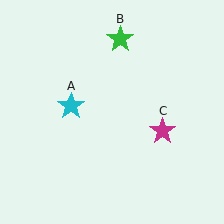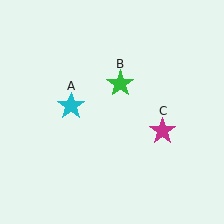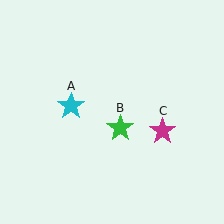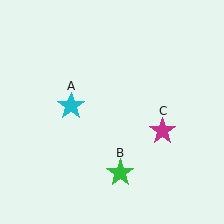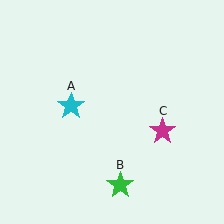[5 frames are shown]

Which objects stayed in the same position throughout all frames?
Cyan star (object A) and magenta star (object C) remained stationary.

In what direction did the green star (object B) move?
The green star (object B) moved down.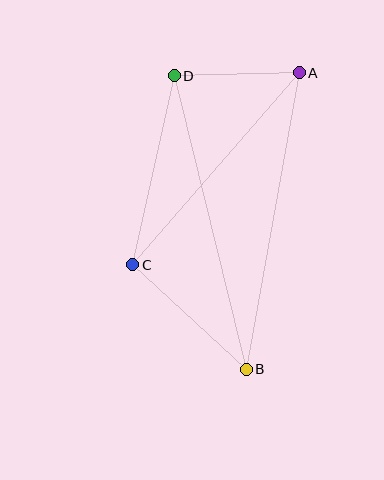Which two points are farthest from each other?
Points B and D are farthest from each other.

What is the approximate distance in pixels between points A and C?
The distance between A and C is approximately 254 pixels.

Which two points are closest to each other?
Points A and D are closest to each other.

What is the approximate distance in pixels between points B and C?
The distance between B and C is approximately 154 pixels.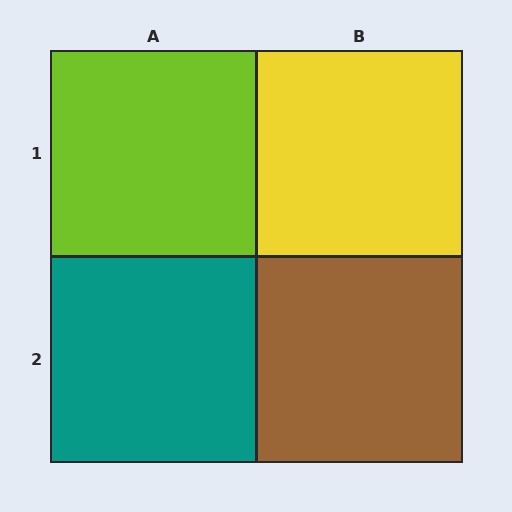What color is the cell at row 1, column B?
Yellow.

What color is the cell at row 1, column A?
Lime.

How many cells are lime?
1 cell is lime.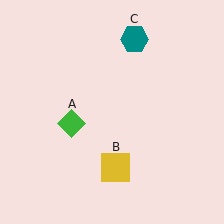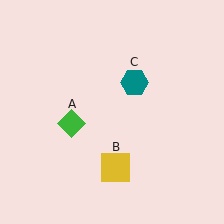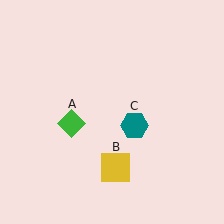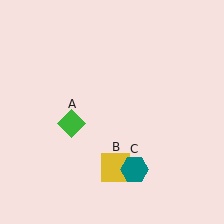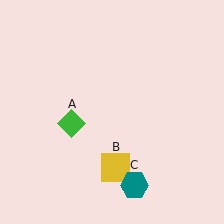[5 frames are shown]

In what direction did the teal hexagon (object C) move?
The teal hexagon (object C) moved down.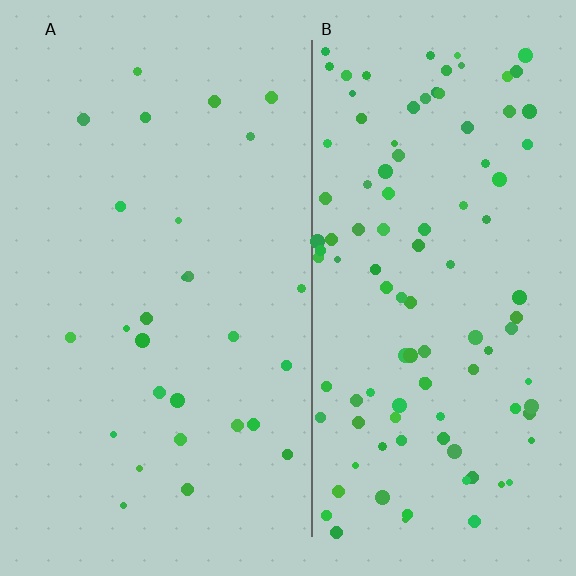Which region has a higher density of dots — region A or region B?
B (the right).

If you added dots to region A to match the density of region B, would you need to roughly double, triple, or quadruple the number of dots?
Approximately quadruple.